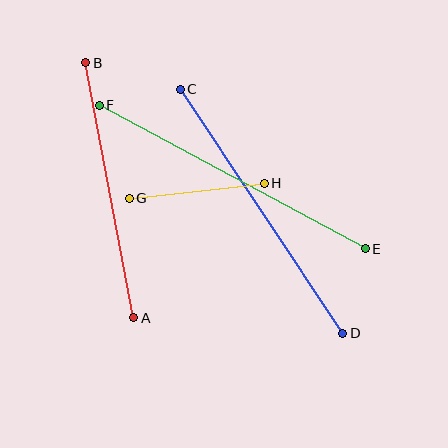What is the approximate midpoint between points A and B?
The midpoint is at approximately (110, 190) pixels.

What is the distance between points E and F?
The distance is approximately 302 pixels.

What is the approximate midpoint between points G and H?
The midpoint is at approximately (197, 191) pixels.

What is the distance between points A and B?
The distance is approximately 259 pixels.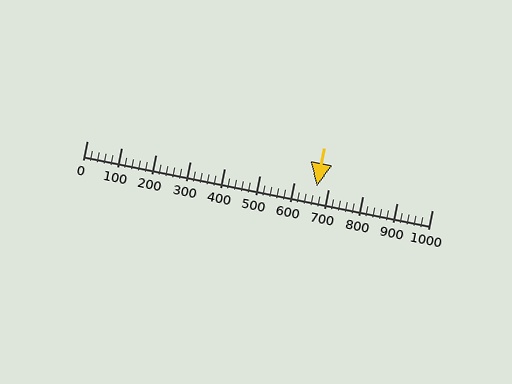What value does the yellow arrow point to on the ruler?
The yellow arrow points to approximately 665.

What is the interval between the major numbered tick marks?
The major tick marks are spaced 100 units apart.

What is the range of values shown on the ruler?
The ruler shows values from 0 to 1000.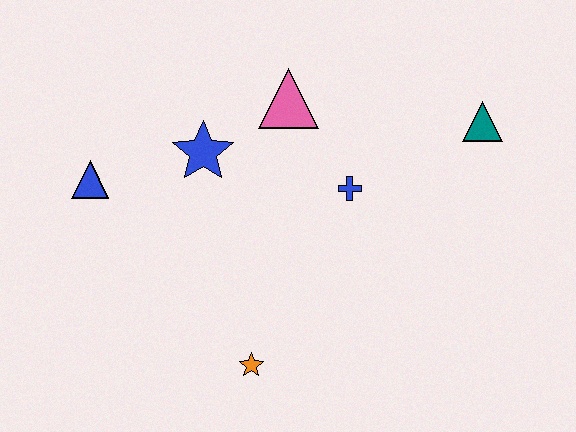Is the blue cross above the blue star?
No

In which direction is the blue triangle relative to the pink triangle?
The blue triangle is to the left of the pink triangle.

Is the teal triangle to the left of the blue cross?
No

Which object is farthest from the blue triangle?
The teal triangle is farthest from the blue triangle.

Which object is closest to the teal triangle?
The blue cross is closest to the teal triangle.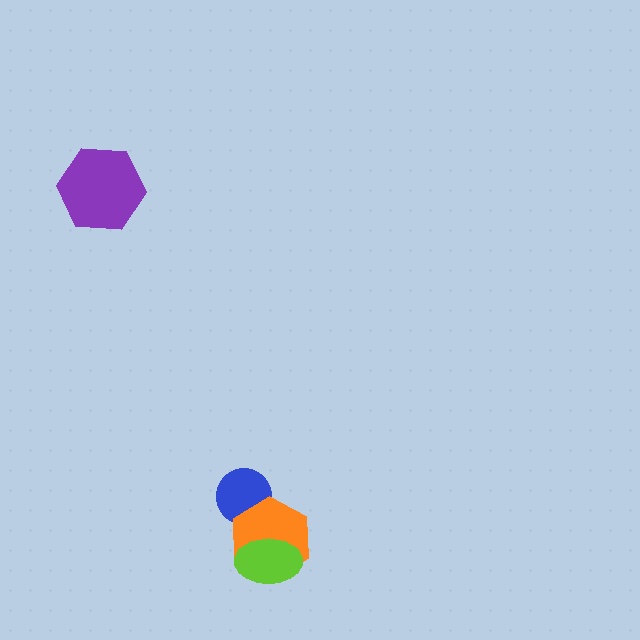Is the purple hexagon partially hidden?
No, no other shape covers it.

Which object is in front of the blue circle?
The orange hexagon is in front of the blue circle.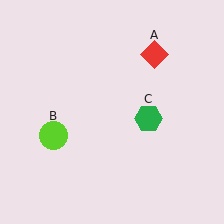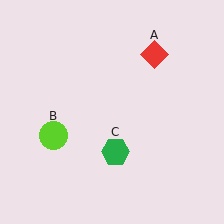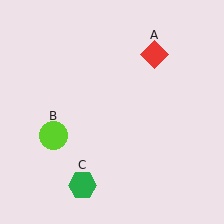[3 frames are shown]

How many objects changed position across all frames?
1 object changed position: green hexagon (object C).